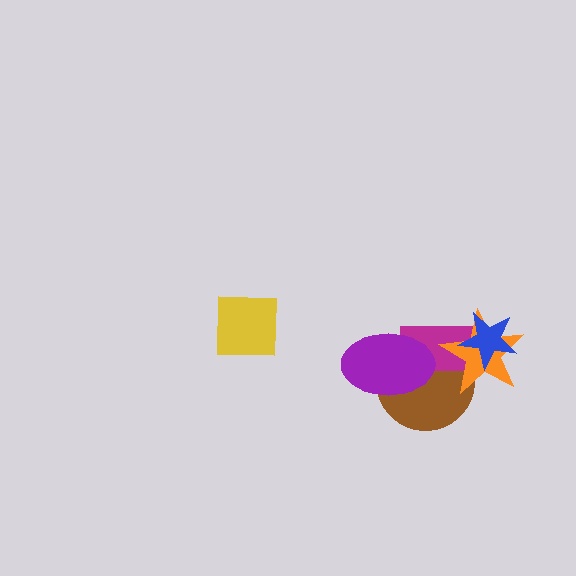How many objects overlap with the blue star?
2 objects overlap with the blue star.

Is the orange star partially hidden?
Yes, it is partially covered by another shape.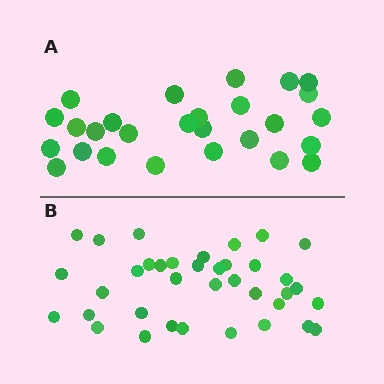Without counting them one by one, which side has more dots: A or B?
Region B (the bottom region) has more dots.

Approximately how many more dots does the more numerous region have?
Region B has roughly 10 or so more dots than region A.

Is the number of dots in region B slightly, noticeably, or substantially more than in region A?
Region B has noticeably more, but not dramatically so. The ratio is roughly 1.4 to 1.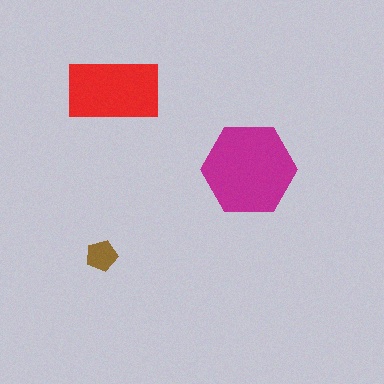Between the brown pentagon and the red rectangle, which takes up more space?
The red rectangle.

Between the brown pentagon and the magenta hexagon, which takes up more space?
The magenta hexagon.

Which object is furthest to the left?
The brown pentagon is leftmost.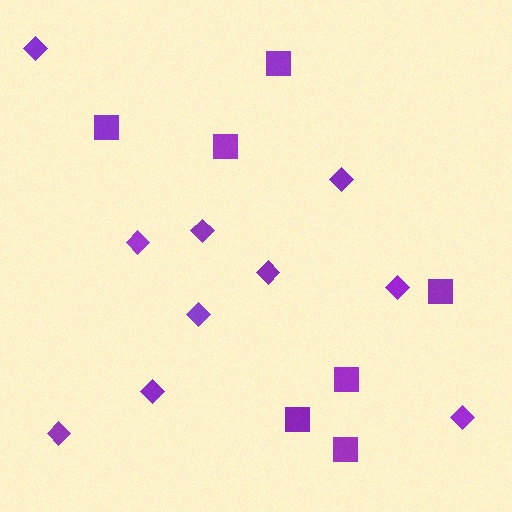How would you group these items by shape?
There are 2 groups: one group of squares (7) and one group of diamonds (10).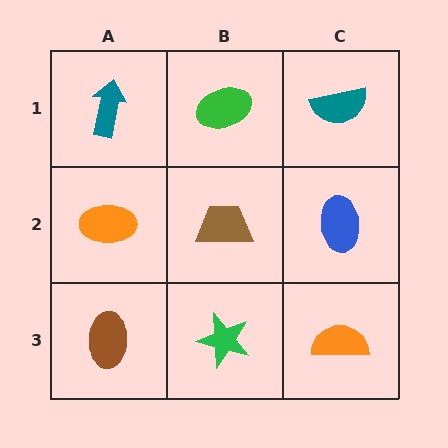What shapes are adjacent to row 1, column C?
A blue ellipse (row 2, column C), a green ellipse (row 1, column B).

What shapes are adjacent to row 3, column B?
A brown trapezoid (row 2, column B), a brown ellipse (row 3, column A), an orange semicircle (row 3, column C).